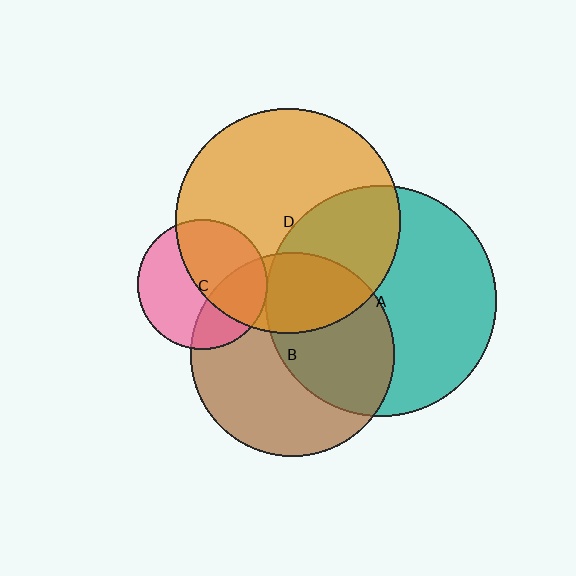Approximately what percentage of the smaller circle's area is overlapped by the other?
Approximately 35%.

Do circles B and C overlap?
Yes.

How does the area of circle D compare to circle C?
Approximately 3.0 times.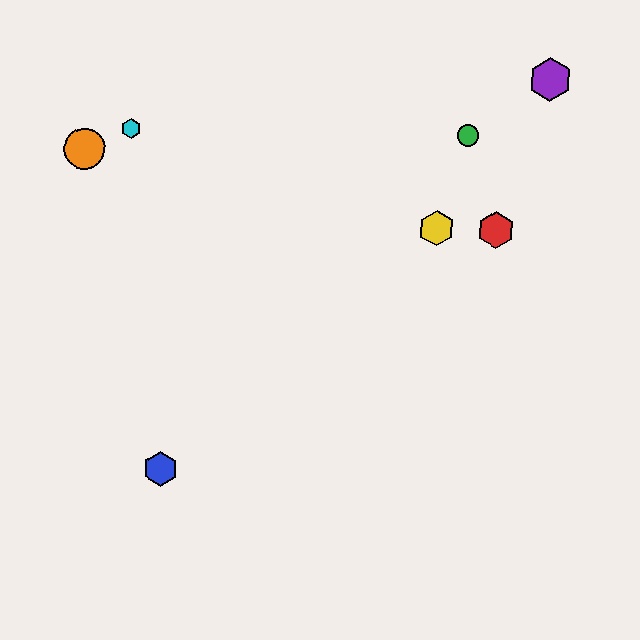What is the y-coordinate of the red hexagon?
The red hexagon is at y≈230.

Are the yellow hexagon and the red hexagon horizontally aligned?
Yes, both are at y≈228.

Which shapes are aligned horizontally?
The red hexagon, the yellow hexagon are aligned horizontally.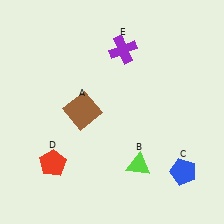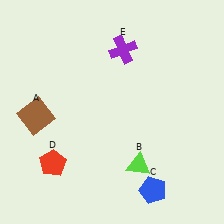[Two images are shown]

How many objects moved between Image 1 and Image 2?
2 objects moved between the two images.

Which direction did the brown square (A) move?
The brown square (A) moved left.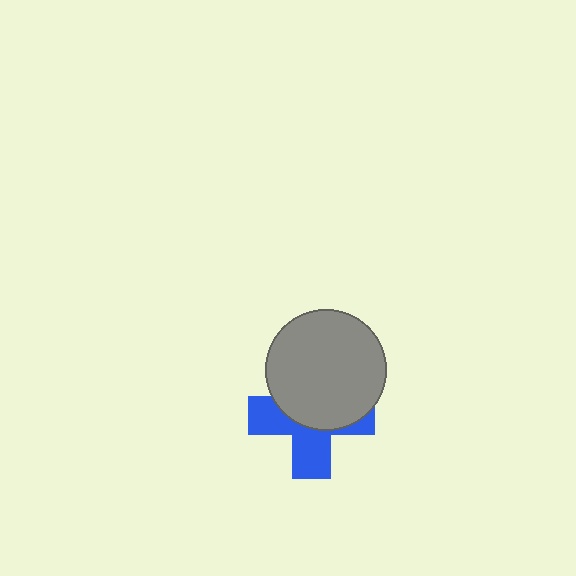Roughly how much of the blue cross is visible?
About half of it is visible (roughly 47%).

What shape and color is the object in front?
The object in front is a gray circle.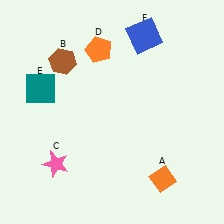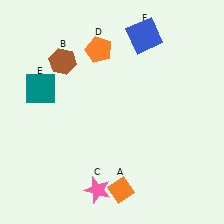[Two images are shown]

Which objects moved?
The objects that moved are: the orange diamond (A), the pink star (C).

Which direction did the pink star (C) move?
The pink star (C) moved right.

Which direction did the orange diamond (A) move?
The orange diamond (A) moved left.